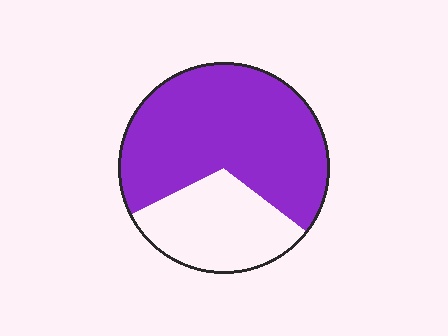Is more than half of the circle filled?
Yes.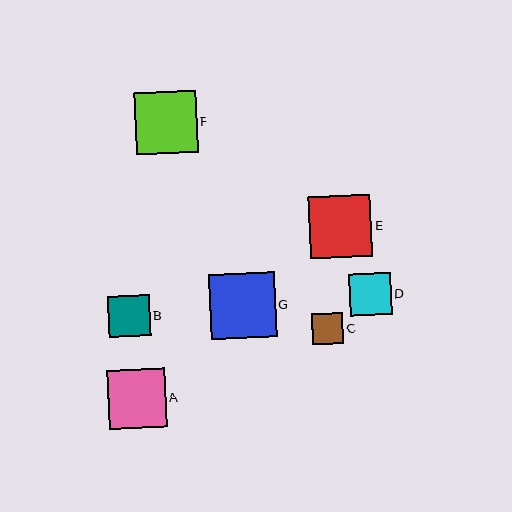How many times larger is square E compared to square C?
Square E is approximately 2.0 times the size of square C.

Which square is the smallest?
Square C is the smallest with a size of approximately 31 pixels.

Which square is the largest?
Square G is the largest with a size of approximately 66 pixels.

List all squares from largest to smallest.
From largest to smallest: G, E, F, A, B, D, C.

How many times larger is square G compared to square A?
Square G is approximately 1.1 times the size of square A.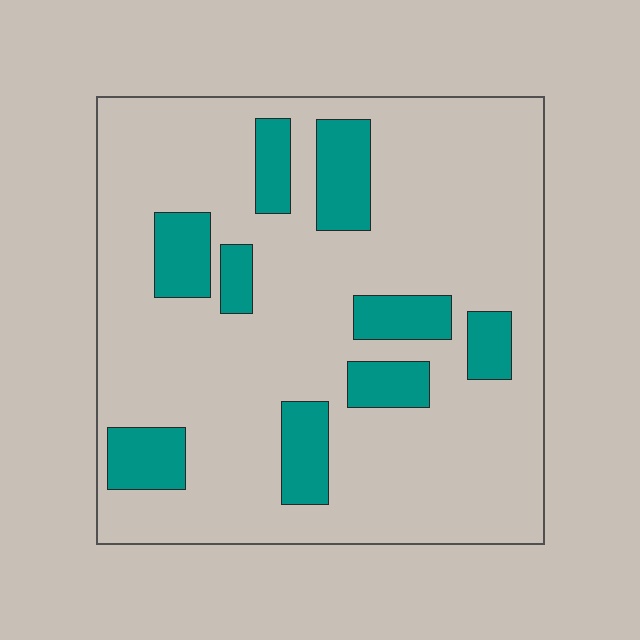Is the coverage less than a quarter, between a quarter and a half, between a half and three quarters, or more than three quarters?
Less than a quarter.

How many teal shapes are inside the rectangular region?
9.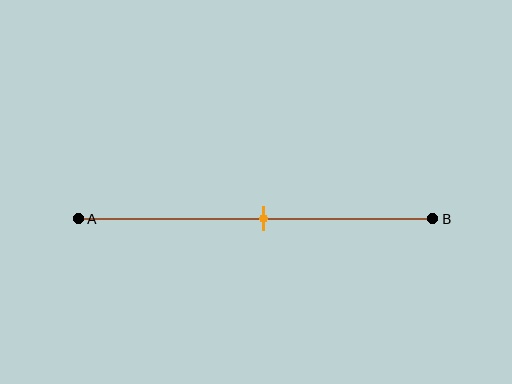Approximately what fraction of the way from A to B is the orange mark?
The orange mark is approximately 50% of the way from A to B.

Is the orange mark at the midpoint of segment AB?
Yes, the mark is approximately at the midpoint.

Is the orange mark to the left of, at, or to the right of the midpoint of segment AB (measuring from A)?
The orange mark is approximately at the midpoint of segment AB.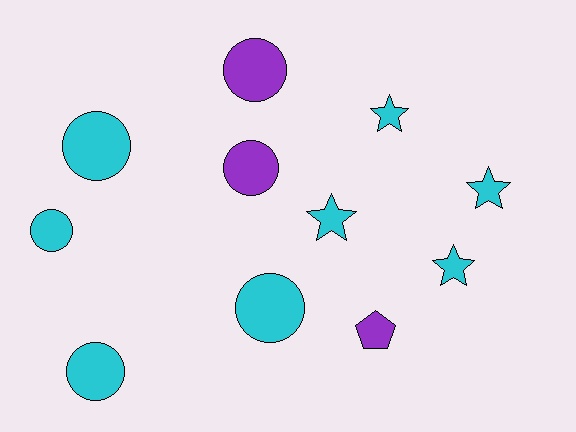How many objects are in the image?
There are 11 objects.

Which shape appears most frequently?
Circle, with 6 objects.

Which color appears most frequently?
Cyan, with 8 objects.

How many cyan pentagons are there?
There are no cyan pentagons.